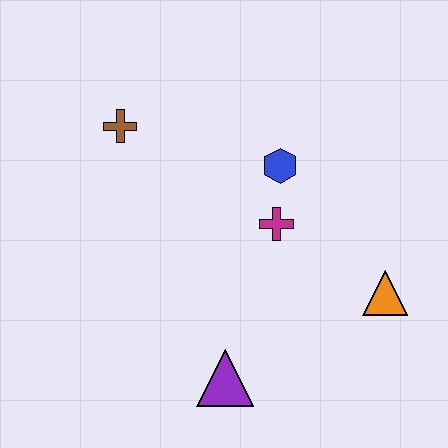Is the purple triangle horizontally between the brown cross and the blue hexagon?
Yes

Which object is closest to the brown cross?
The blue hexagon is closest to the brown cross.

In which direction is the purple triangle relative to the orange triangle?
The purple triangle is to the left of the orange triangle.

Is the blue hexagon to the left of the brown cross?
No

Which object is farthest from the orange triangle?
The brown cross is farthest from the orange triangle.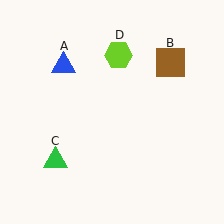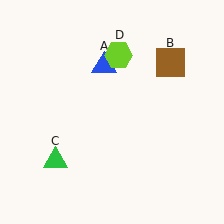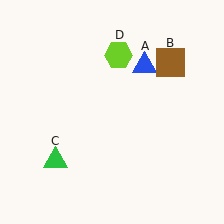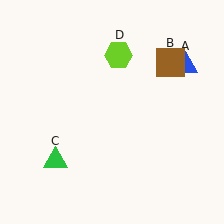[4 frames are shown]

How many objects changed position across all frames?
1 object changed position: blue triangle (object A).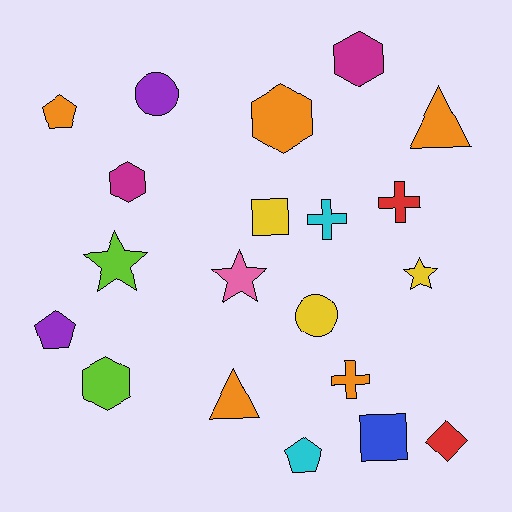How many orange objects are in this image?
There are 5 orange objects.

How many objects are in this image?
There are 20 objects.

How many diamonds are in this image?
There is 1 diamond.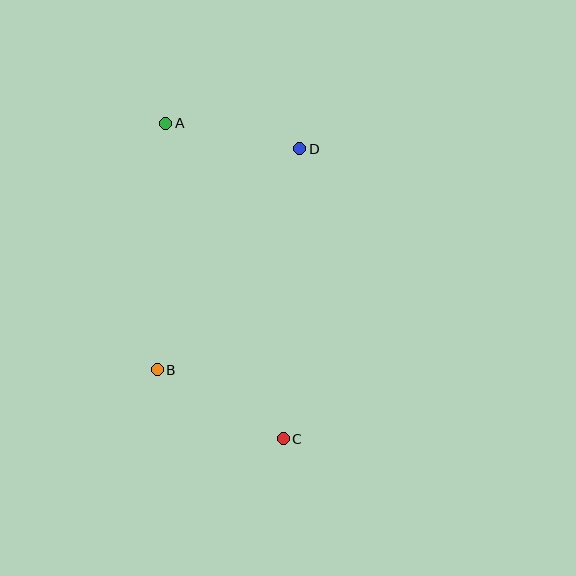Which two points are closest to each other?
Points A and D are closest to each other.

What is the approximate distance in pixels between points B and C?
The distance between B and C is approximately 144 pixels.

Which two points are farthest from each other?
Points A and C are farthest from each other.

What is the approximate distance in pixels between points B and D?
The distance between B and D is approximately 263 pixels.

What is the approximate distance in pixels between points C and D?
The distance between C and D is approximately 291 pixels.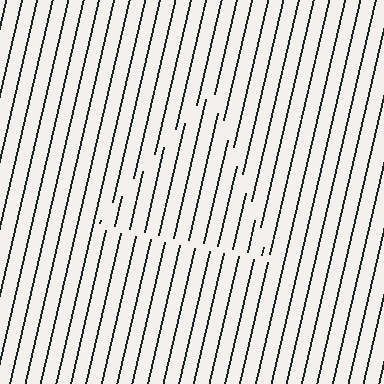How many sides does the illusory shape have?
3 sides — the line-ends trace a triangle.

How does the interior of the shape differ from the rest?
The interior of the shape contains the same grating, shifted by half a period — the contour is defined by the phase discontinuity where line-ends from the inner and outer gratings abut.